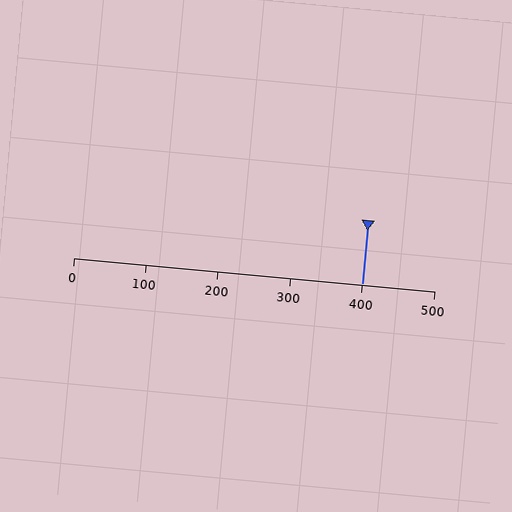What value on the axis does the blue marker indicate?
The marker indicates approximately 400.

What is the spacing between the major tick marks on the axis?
The major ticks are spaced 100 apart.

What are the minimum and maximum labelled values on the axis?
The axis runs from 0 to 500.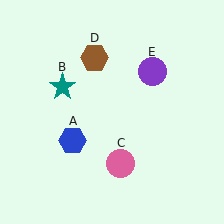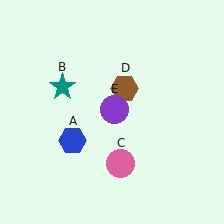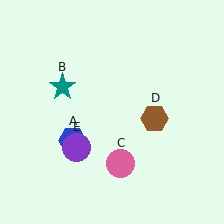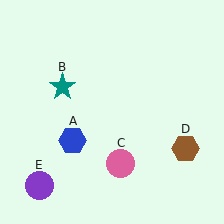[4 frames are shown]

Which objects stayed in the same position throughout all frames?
Blue hexagon (object A) and teal star (object B) and pink circle (object C) remained stationary.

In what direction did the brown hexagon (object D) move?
The brown hexagon (object D) moved down and to the right.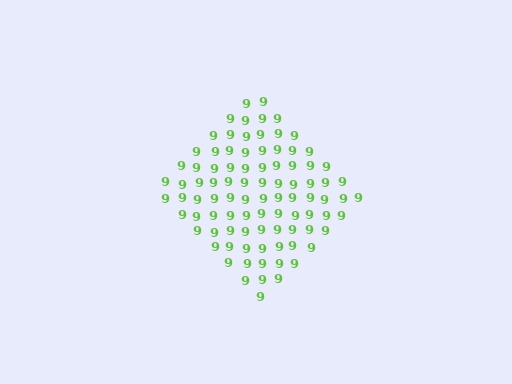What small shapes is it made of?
It is made of small digit 9's.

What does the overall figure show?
The overall figure shows a diamond.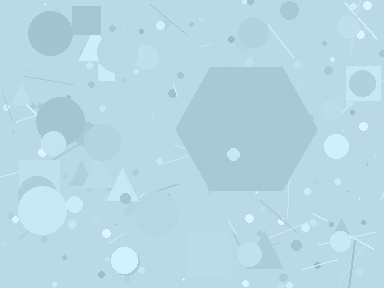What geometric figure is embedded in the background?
A hexagon is embedded in the background.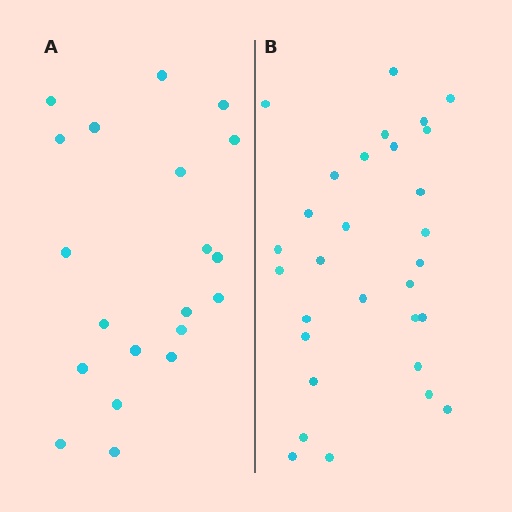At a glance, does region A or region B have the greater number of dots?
Region B (the right region) has more dots.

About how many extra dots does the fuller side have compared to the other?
Region B has roughly 10 or so more dots than region A.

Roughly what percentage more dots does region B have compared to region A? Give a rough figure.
About 50% more.